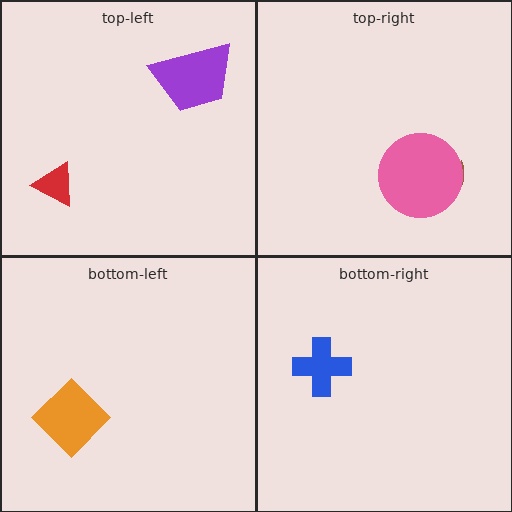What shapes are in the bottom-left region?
The orange diamond.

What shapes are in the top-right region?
The brown semicircle, the pink circle.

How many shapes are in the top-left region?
2.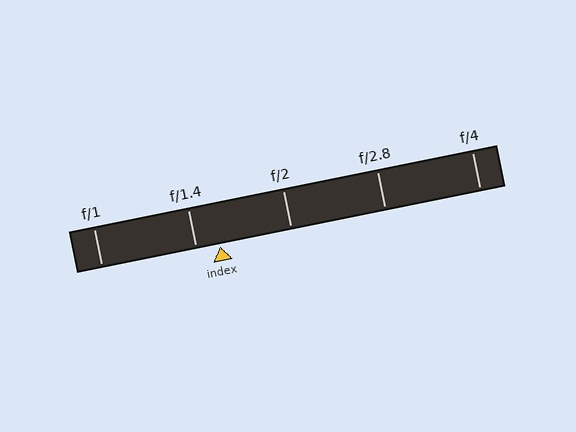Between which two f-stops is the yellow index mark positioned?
The index mark is between f/1.4 and f/2.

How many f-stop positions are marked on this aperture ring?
There are 5 f-stop positions marked.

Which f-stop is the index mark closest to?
The index mark is closest to f/1.4.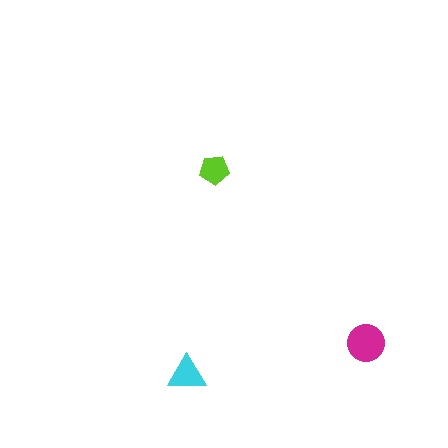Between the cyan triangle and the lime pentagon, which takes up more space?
The cyan triangle.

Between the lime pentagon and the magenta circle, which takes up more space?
The magenta circle.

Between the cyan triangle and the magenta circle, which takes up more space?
The magenta circle.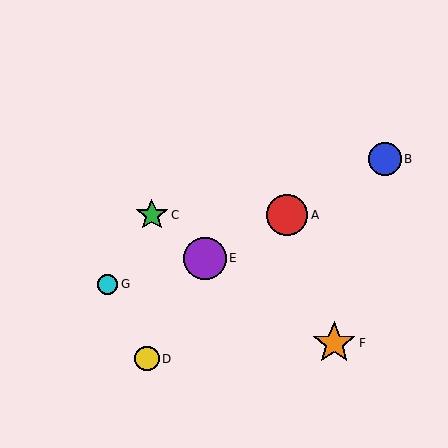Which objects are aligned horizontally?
Objects A, C are aligned horizontally.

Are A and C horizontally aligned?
Yes, both are at y≈215.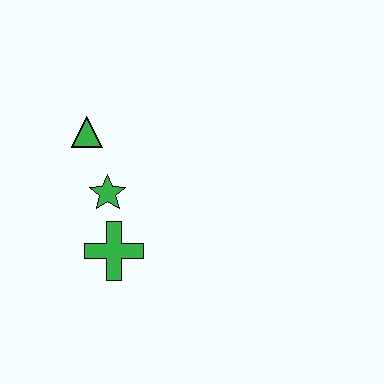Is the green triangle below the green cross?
No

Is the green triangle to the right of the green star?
No